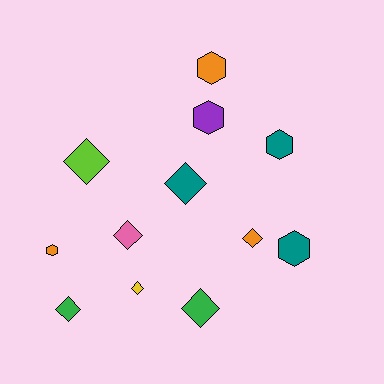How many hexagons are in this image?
There are 5 hexagons.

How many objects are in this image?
There are 12 objects.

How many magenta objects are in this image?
There are no magenta objects.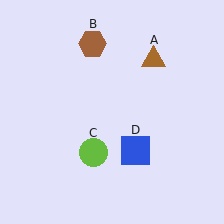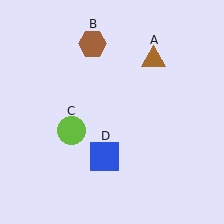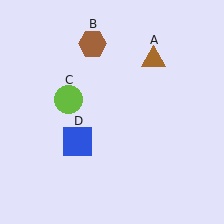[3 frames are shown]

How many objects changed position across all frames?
2 objects changed position: lime circle (object C), blue square (object D).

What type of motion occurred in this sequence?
The lime circle (object C), blue square (object D) rotated clockwise around the center of the scene.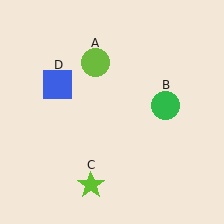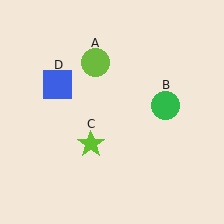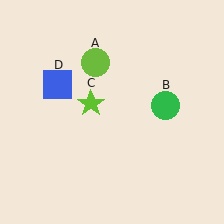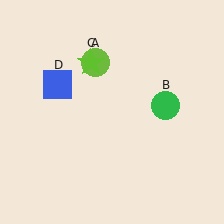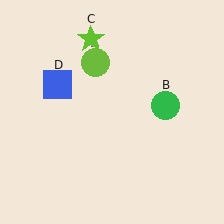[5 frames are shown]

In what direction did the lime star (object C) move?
The lime star (object C) moved up.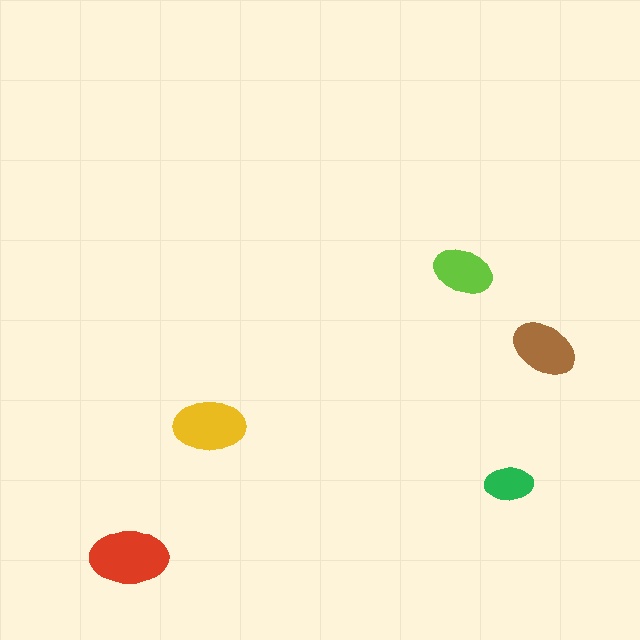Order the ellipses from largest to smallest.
the red one, the yellow one, the brown one, the lime one, the green one.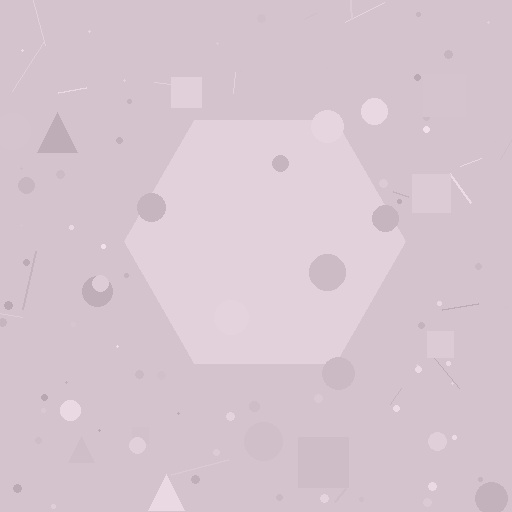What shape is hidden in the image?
A hexagon is hidden in the image.